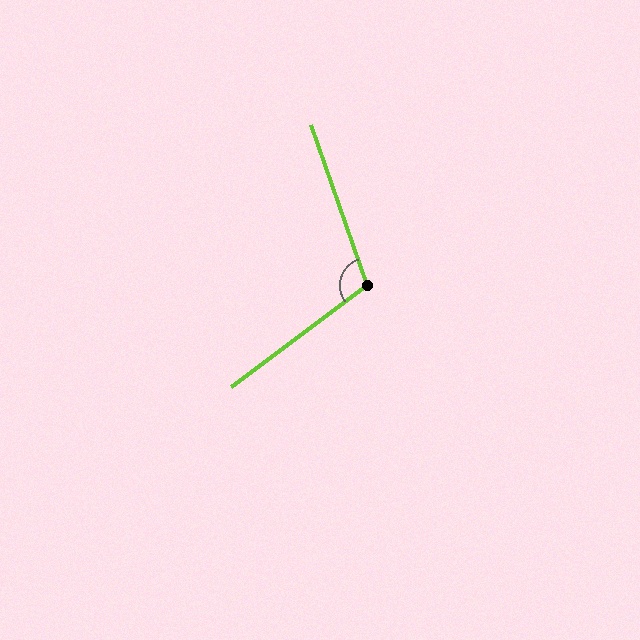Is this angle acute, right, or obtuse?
It is obtuse.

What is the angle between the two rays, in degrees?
Approximately 108 degrees.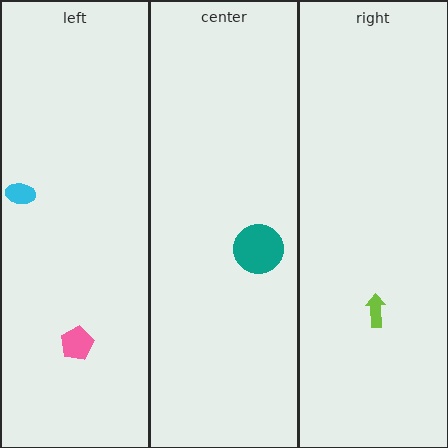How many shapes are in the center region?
1.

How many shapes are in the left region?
2.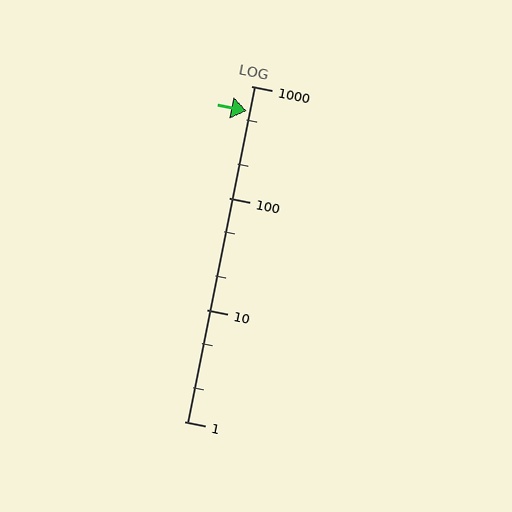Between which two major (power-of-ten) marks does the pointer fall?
The pointer is between 100 and 1000.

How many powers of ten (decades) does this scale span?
The scale spans 3 decades, from 1 to 1000.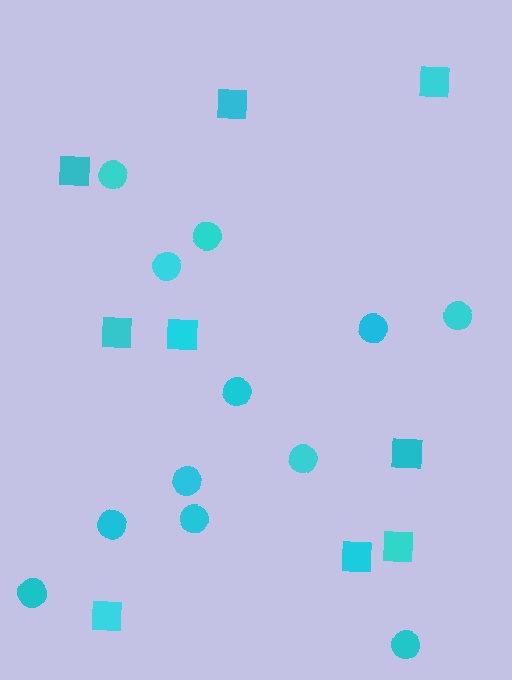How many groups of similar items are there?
There are 2 groups: one group of squares (9) and one group of circles (12).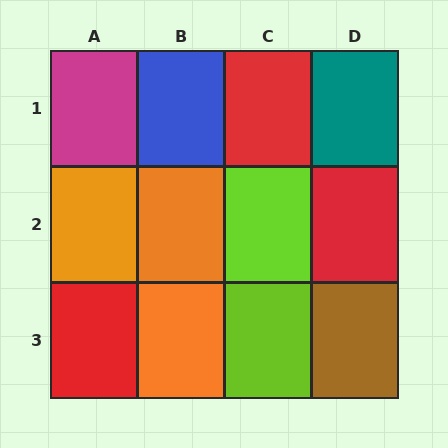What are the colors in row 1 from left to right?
Magenta, blue, red, teal.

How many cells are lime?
2 cells are lime.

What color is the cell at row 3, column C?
Lime.